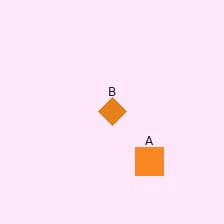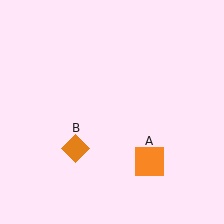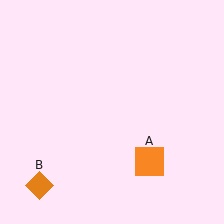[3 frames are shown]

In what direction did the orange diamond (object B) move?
The orange diamond (object B) moved down and to the left.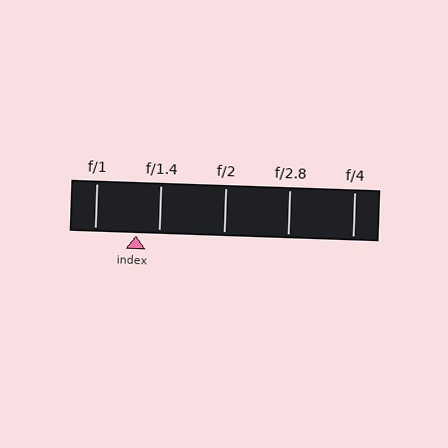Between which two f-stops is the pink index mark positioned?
The index mark is between f/1 and f/1.4.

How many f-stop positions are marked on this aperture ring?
There are 5 f-stop positions marked.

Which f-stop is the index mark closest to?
The index mark is closest to f/1.4.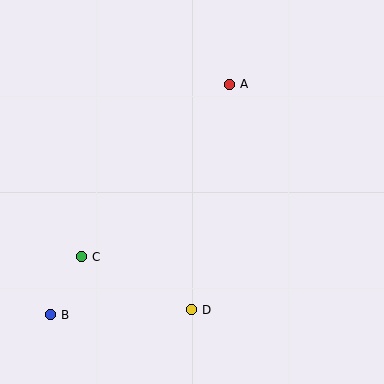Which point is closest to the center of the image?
Point A at (230, 84) is closest to the center.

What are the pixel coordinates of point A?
Point A is at (230, 84).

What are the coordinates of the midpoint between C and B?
The midpoint between C and B is at (66, 286).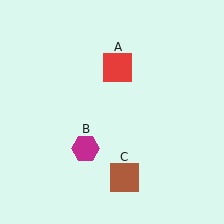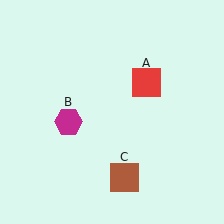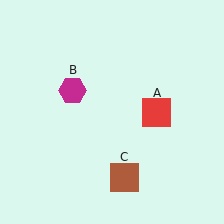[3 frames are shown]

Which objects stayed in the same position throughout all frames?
Brown square (object C) remained stationary.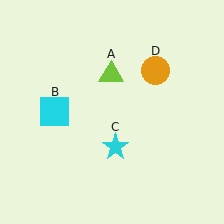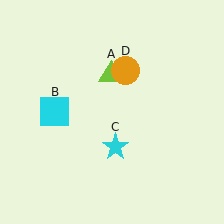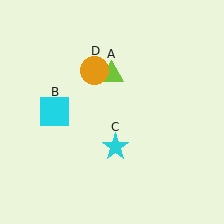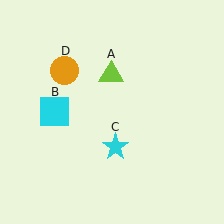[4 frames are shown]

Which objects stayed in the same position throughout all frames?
Lime triangle (object A) and cyan square (object B) and cyan star (object C) remained stationary.